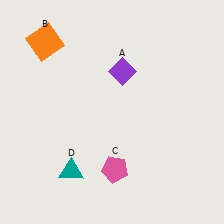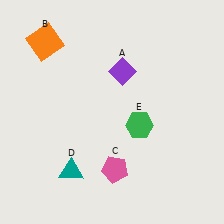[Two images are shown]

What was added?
A green hexagon (E) was added in Image 2.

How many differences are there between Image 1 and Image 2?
There is 1 difference between the two images.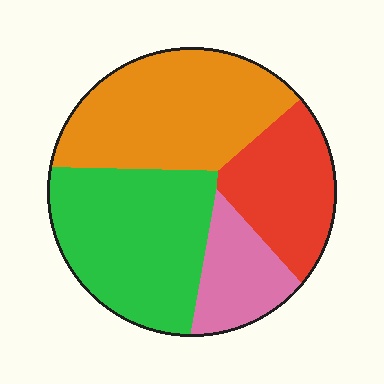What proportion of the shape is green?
Green covers 33% of the shape.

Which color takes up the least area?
Pink, at roughly 15%.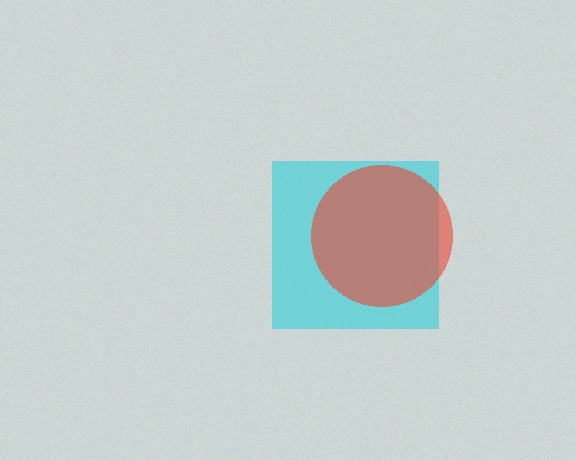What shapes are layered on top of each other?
The layered shapes are: a cyan square, a red circle.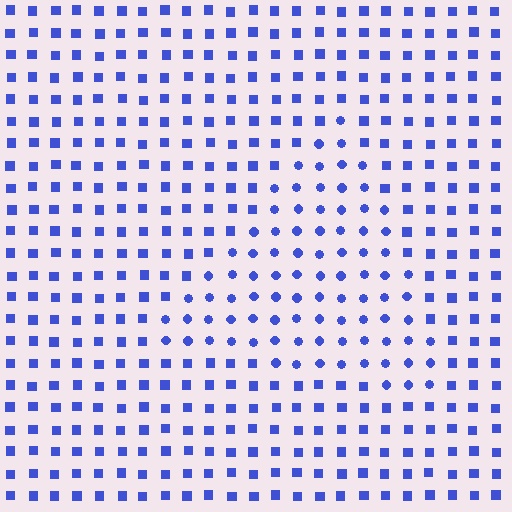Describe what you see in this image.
The image is filled with small blue elements arranged in a uniform grid. A triangle-shaped region contains circles, while the surrounding area contains squares. The boundary is defined purely by the change in element shape.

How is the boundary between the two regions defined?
The boundary is defined by a change in element shape: circles inside vs. squares outside. All elements share the same color and spacing.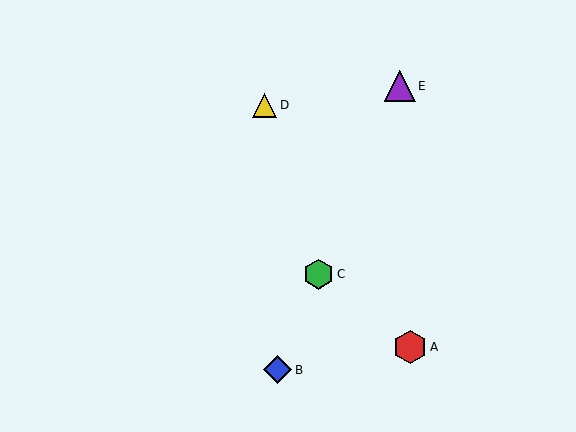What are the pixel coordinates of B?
Object B is at (278, 370).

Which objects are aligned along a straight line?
Objects B, C, E are aligned along a straight line.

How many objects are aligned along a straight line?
3 objects (B, C, E) are aligned along a straight line.